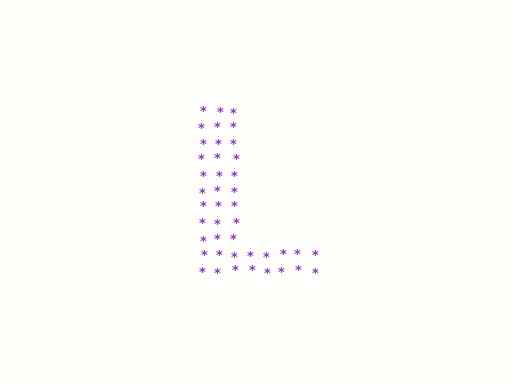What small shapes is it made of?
It is made of small asterisks.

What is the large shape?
The large shape is the letter L.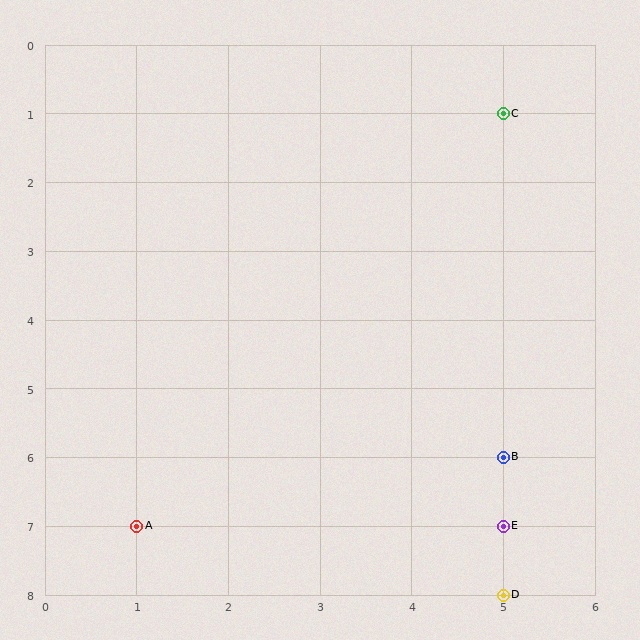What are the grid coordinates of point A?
Point A is at grid coordinates (1, 7).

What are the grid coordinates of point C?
Point C is at grid coordinates (5, 1).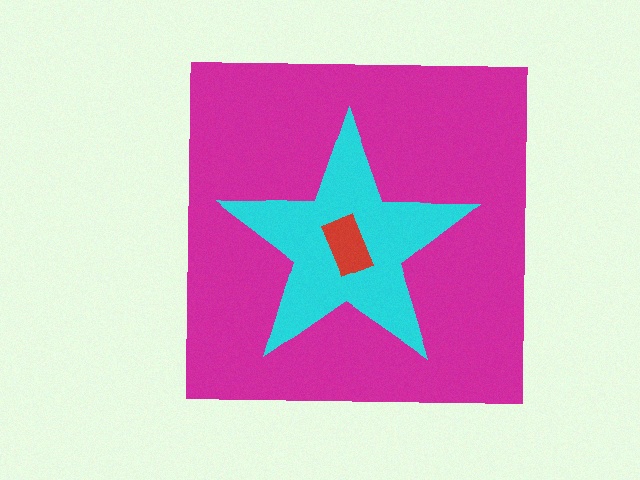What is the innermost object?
The red rectangle.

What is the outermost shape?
The magenta square.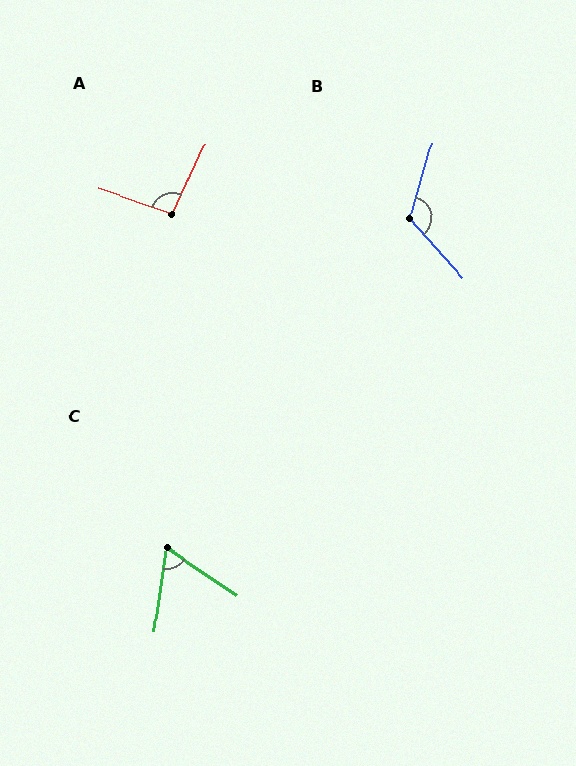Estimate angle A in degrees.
Approximately 96 degrees.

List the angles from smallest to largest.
C (64°), A (96°), B (122°).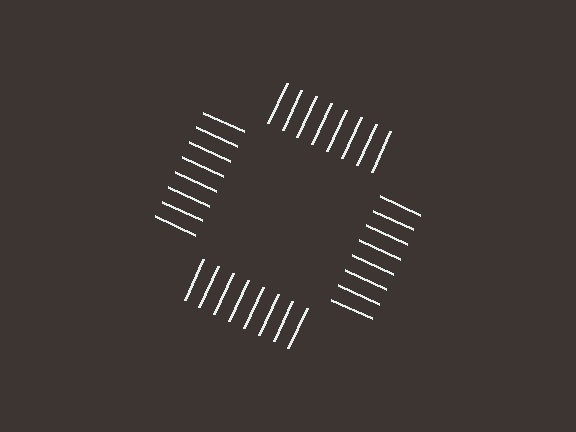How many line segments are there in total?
32 — 8 along each of the 4 edges.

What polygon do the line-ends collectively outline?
An illusory square — the line segments terminate on its edges but no continuous stroke is drawn.